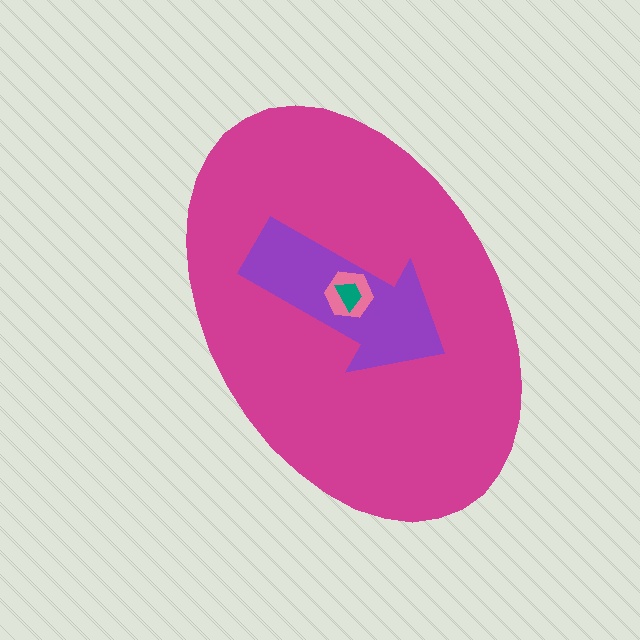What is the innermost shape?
The teal trapezoid.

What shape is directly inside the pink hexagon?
The teal trapezoid.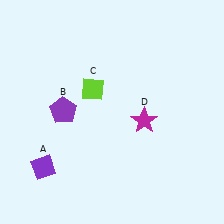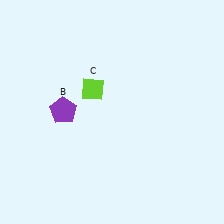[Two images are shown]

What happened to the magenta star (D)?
The magenta star (D) was removed in Image 2. It was in the bottom-right area of Image 1.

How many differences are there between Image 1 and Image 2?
There are 2 differences between the two images.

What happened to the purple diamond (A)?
The purple diamond (A) was removed in Image 2. It was in the bottom-left area of Image 1.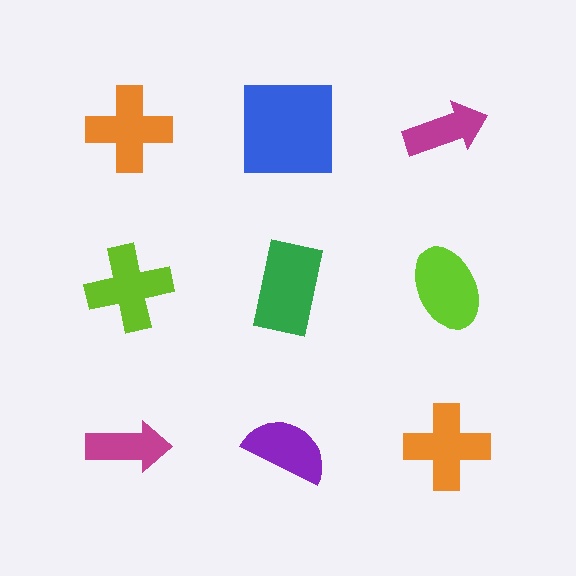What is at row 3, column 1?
A magenta arrow.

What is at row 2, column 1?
A lime cross.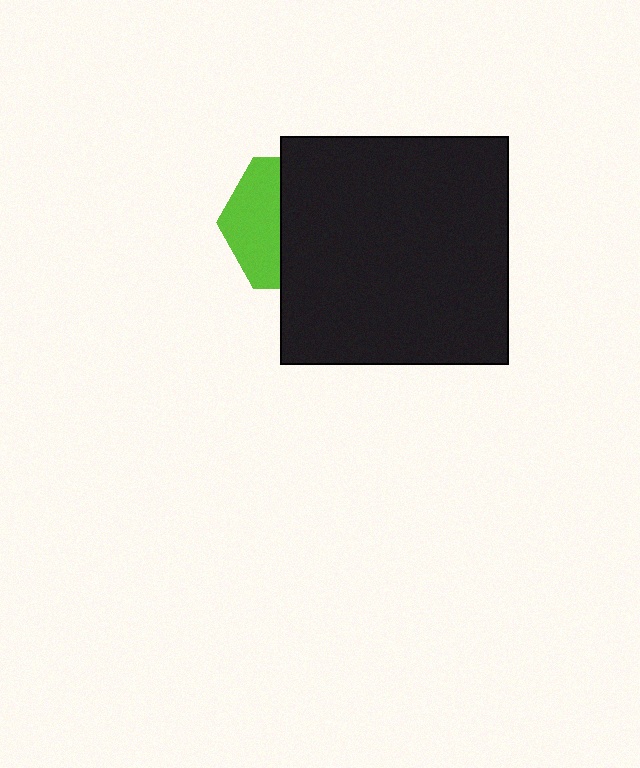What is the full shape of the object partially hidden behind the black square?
The partially hidden object is a lime hexagon.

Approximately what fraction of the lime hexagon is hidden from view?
Roughly 61% of the lime hexagon is hidden behind the black square.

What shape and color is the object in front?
The object in front is a black square.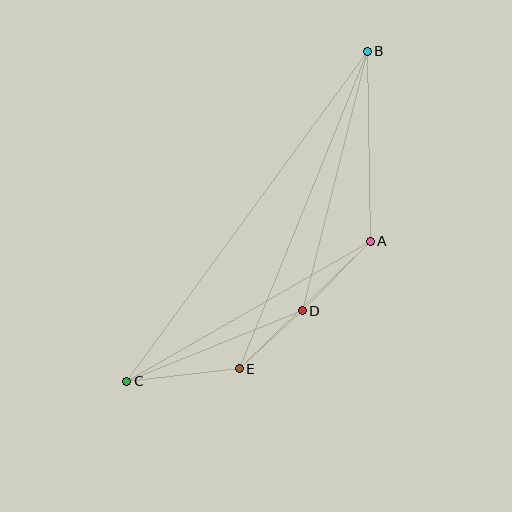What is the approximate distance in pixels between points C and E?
The distance between C and E is approximately 113 pixels.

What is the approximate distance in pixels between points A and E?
The distance between A and E is approximately 183 pixels.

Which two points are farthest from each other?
Points B and C are farthest from each other.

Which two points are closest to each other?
Points D and E are closest to each other.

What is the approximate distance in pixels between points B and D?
The distance between B and D is approximately 267 pixels.